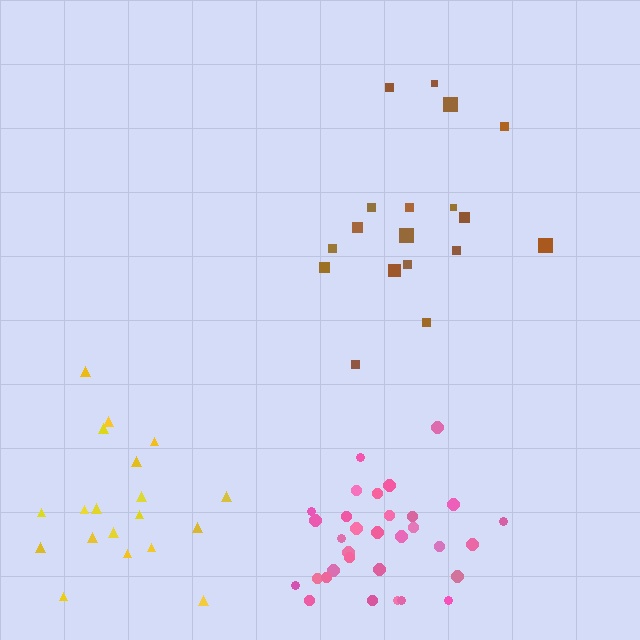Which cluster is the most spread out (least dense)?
Brown.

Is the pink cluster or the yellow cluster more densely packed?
Pink.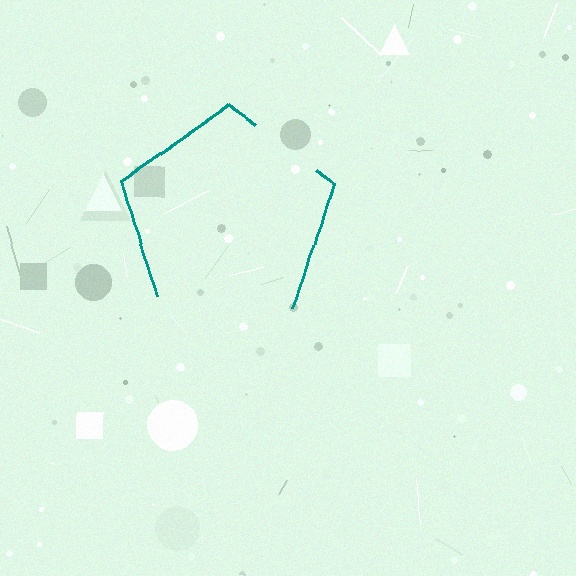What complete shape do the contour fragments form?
The contour fragments form a pentagon.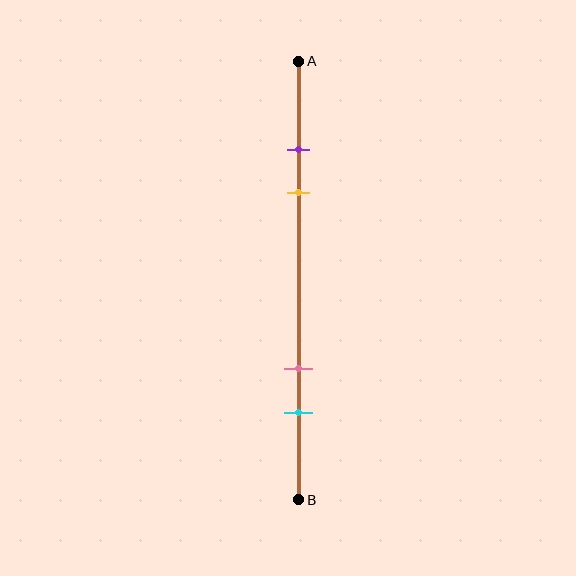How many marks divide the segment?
There are 4 marks dividing the segment.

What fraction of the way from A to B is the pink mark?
The pink mark is approximately 70% (0.7) of the way from A to B.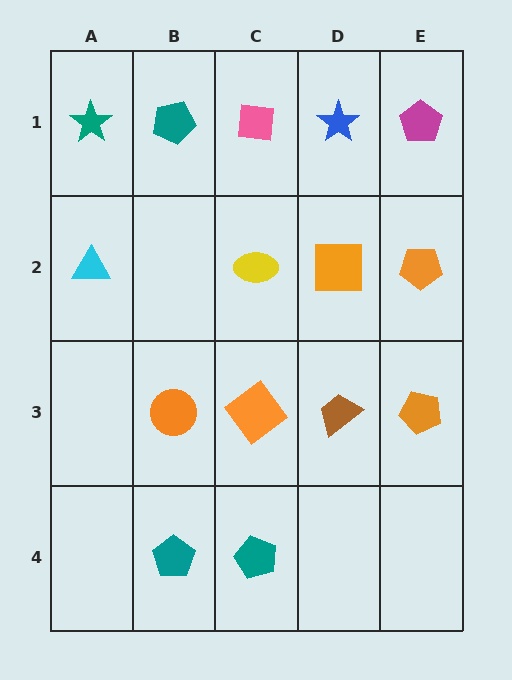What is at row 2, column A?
A cyan triangle.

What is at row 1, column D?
A blue star.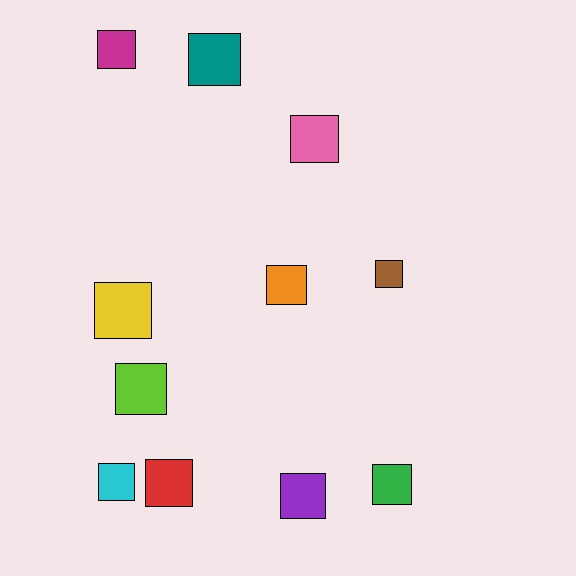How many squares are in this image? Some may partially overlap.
There are 11 squares.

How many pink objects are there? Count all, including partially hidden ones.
There is 1 pink object.